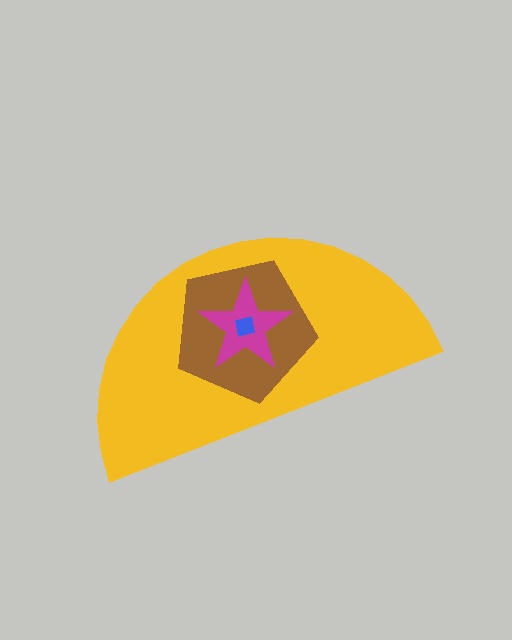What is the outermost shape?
The yellow semicircle.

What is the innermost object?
The blue square.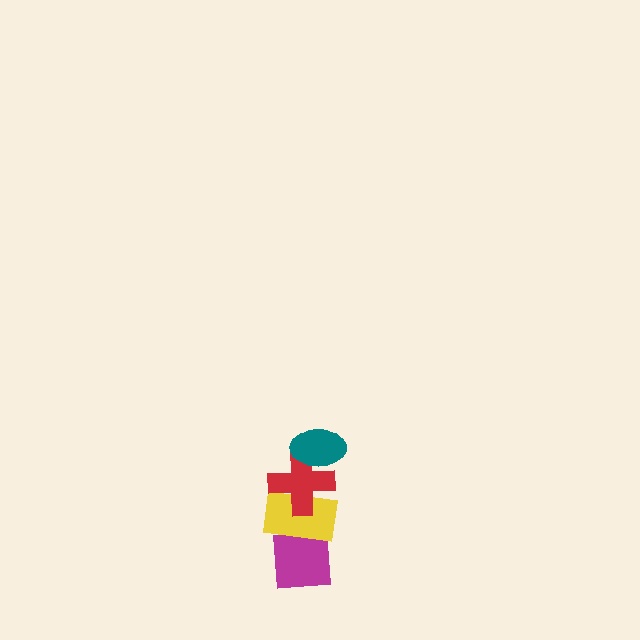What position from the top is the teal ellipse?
The teal ellipse is 1st from the top.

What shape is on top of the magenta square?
The yellow rectangle is on top of the magenta square.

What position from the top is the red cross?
The red cross is 2nd from the top.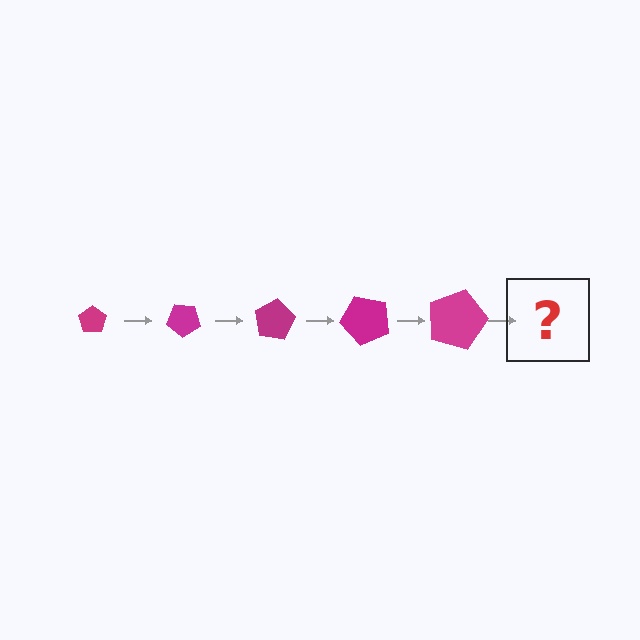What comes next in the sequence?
The next element should be a pentagon, larger than the previous one and rotated 200 degrees from the start.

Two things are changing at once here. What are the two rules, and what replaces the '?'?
The two rules are that the pentagon grows larger each step and it rotates 40 degrees each step. The '?' should be a pentagon, larger than the previous one and rotated 200 degrees from the start.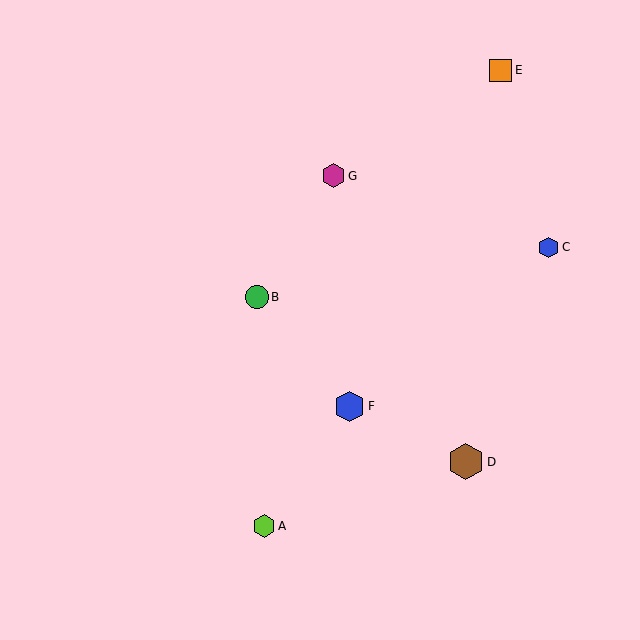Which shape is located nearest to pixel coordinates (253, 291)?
The green circle (labeled B) at (257, 297) is nearest to that location.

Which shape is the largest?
The brown hexagon (labeled D) is the largest.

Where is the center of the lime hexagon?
The center of the lime hexagon is at (264, 526).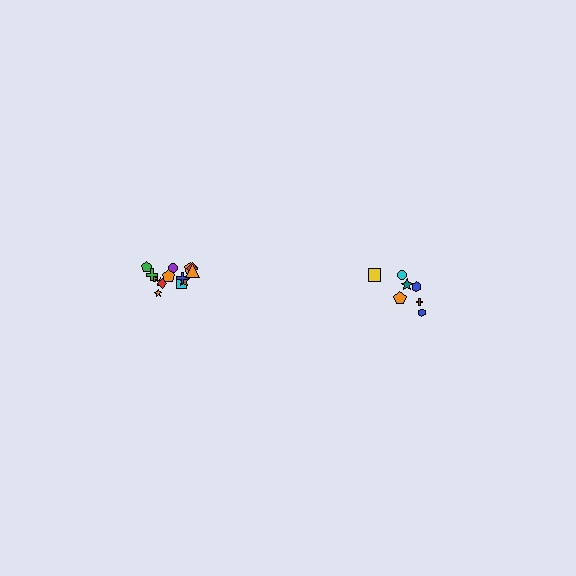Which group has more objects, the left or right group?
The left group.